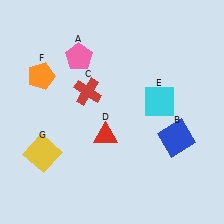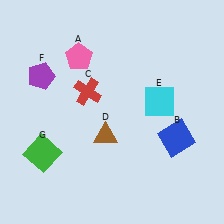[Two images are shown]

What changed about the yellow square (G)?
In Image 1, G is yellow. In Image 2, it changed to green.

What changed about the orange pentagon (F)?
In Image 1, F is orange. In Image 2, it changed to purple.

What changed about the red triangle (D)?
In Image 1, D is red. In Image 2, it changed to brown.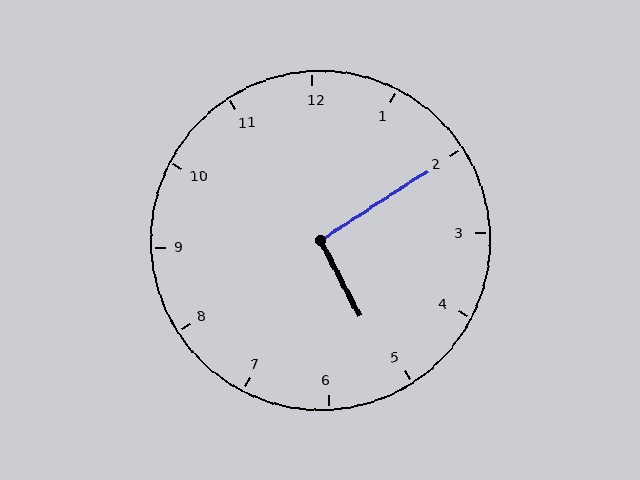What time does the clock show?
5:10.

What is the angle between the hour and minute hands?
Approximately 95 degrees.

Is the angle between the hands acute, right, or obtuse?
It is right.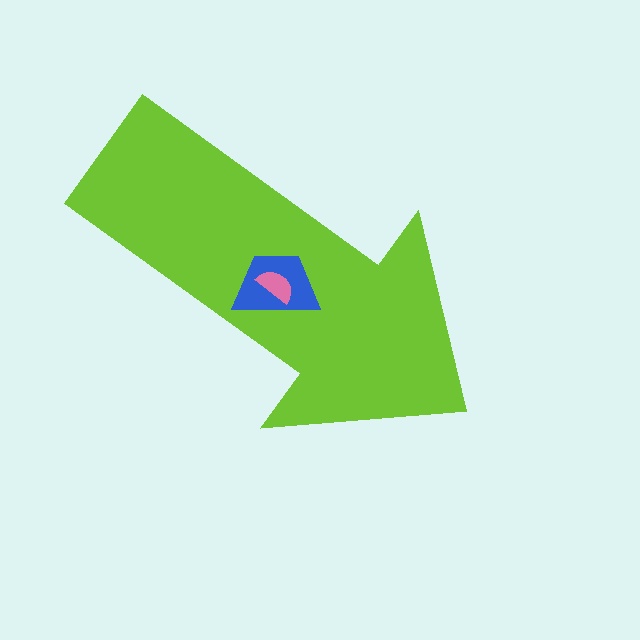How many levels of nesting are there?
3.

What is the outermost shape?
The lime arrow.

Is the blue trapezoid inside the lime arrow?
Yes.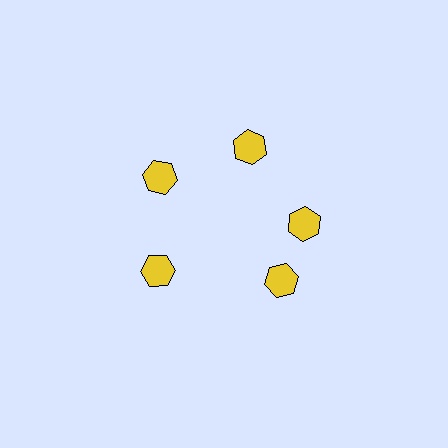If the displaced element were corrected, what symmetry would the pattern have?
It would have 5-fold rotational symmetry — the pattern would map onto itself every 72 degrees.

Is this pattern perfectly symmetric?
No. The 5 yellow hexagons are arranged in a ring, but one element near the 5 o'clock position is rotated out of alignment along the ring, breaking the 5-fold rotational symmetry.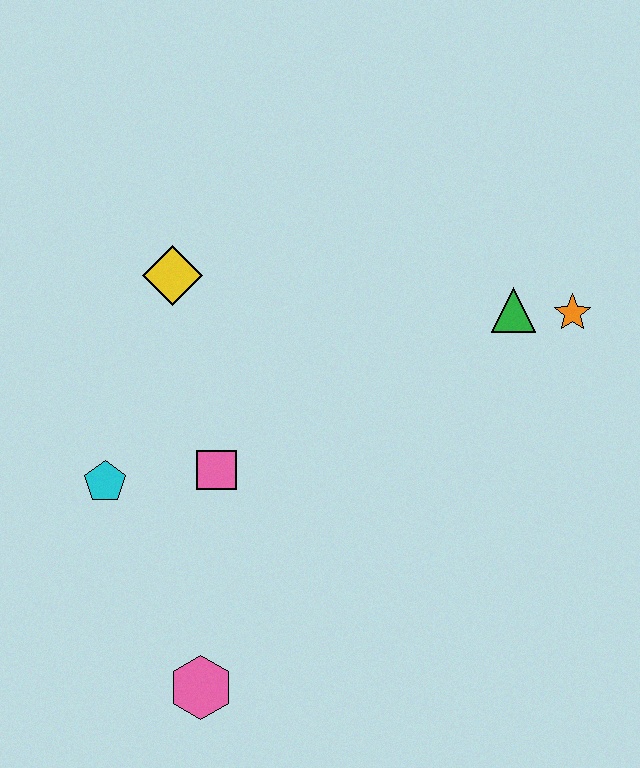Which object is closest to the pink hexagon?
The pink square is closest to the pink hexagon.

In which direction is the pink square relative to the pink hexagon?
The pink square is above the pink hexagon.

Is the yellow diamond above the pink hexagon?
Yes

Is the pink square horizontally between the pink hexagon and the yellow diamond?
No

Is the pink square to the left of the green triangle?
Yes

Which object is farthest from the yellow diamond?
The pink hexagon is farthest from the yellow diamond.